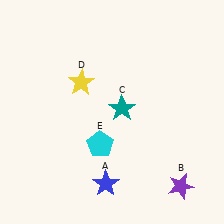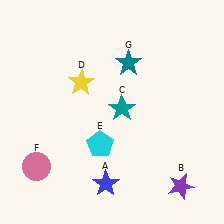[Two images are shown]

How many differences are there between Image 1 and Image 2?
There are 2 differences between the two images.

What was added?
A pink circle (F), a teal star (G) were added in Image 2.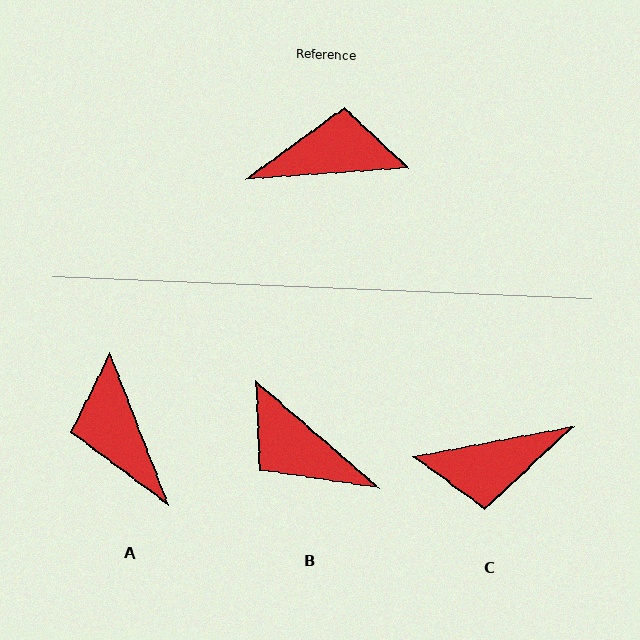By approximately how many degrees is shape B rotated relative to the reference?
Approximately 135 degrees counter-clockwise.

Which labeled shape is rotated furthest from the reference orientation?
C, about 173 degrees away.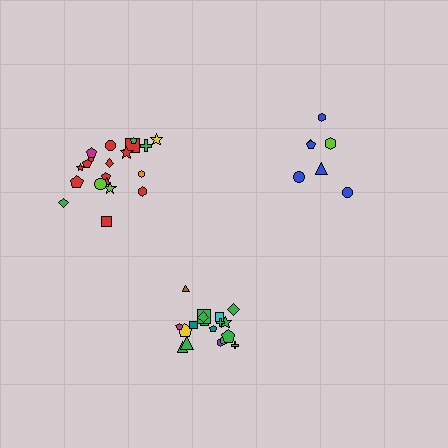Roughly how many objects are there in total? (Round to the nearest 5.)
Roughly 45 objects in total.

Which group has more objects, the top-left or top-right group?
The top-left group.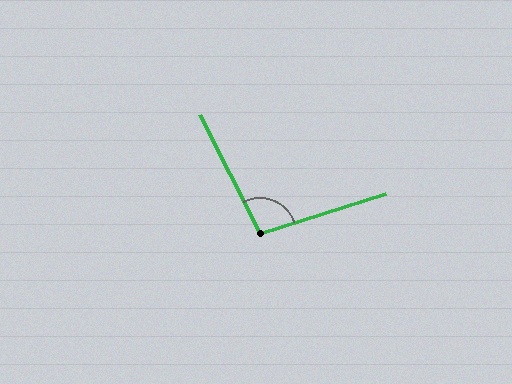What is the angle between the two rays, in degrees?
Approximately 99 degrees.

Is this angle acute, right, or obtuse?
It is obtuse.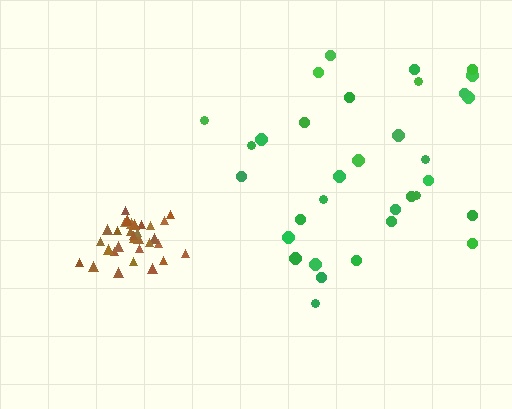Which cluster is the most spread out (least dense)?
Green.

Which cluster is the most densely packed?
Brown.